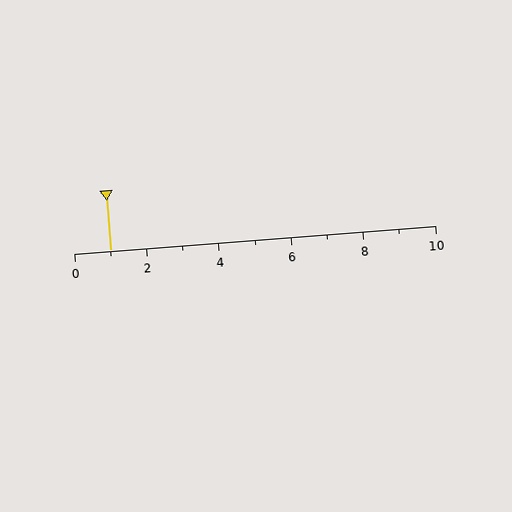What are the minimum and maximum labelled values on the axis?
The axis runs from 0 to 10.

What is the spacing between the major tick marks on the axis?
The major ticks are spaced 2 apart.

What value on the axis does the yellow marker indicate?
The marker indicates approximately 1.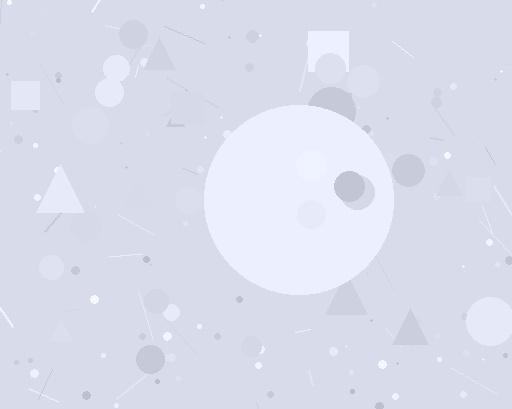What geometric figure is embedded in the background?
A circle is embedded in the background.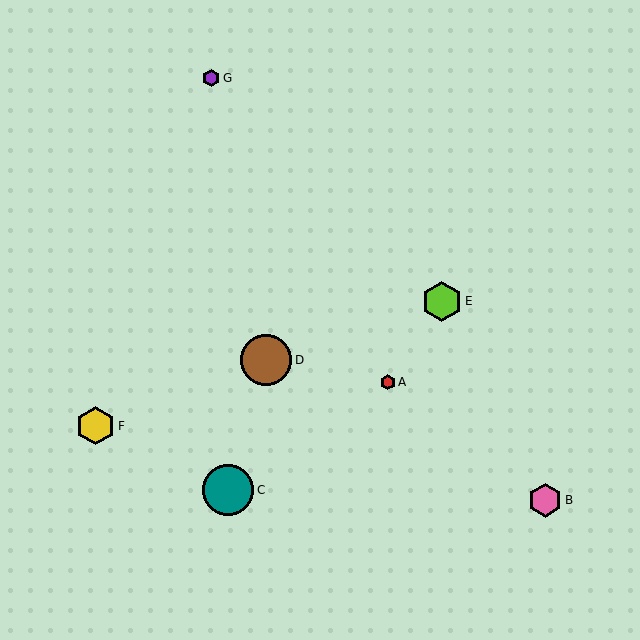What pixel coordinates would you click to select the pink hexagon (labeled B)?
Click at (545, 500) to select the pink hexagon B.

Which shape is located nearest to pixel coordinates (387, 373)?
The red hexagon (labeled A) at (388, 382) is nearest to that location.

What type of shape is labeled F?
Shape F is a yellow hexagon.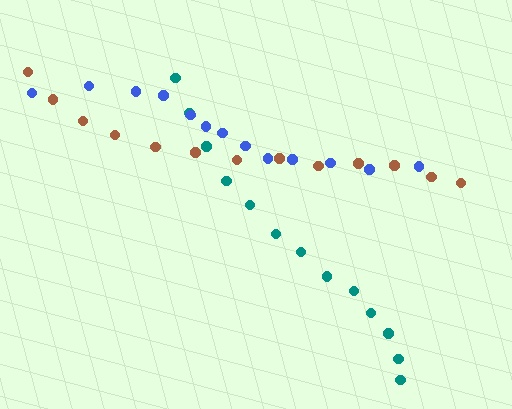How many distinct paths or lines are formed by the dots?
There are 3 distinct paths.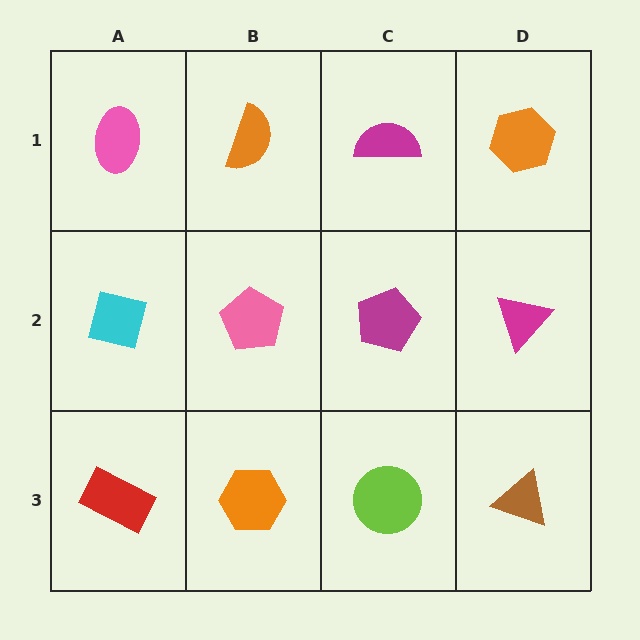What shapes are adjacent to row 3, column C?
A magenta pentagon (row 2, column C), an orange hexagon (row 3, column B), a brown triangle (row 3, column D).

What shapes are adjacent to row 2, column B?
An orange semicircle (row 1, column B), an orange hexagon (row 3, column B), a cyan square (row 2, column A), a magenta pentagon (row 2, column C).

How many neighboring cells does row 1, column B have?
3.